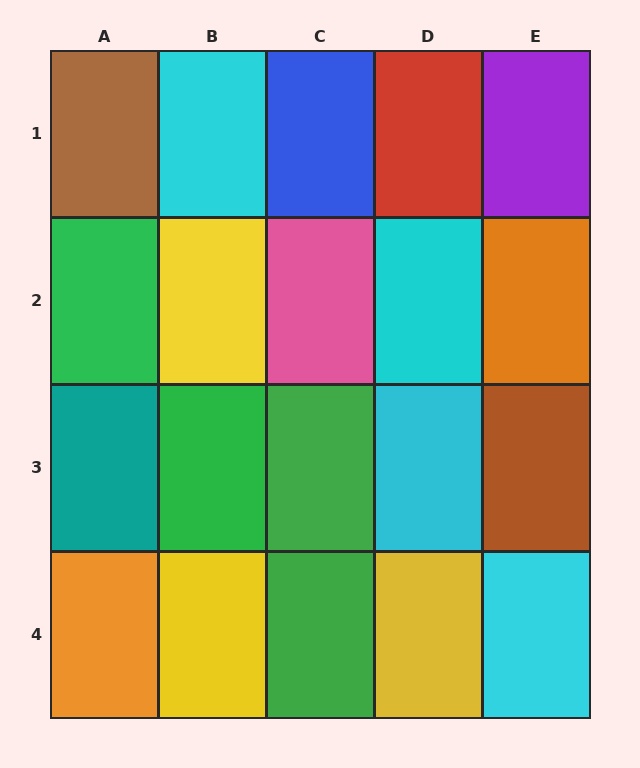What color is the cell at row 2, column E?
Orange.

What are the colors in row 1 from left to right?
Brown, cyan, blue, red, purple.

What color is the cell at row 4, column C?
Green.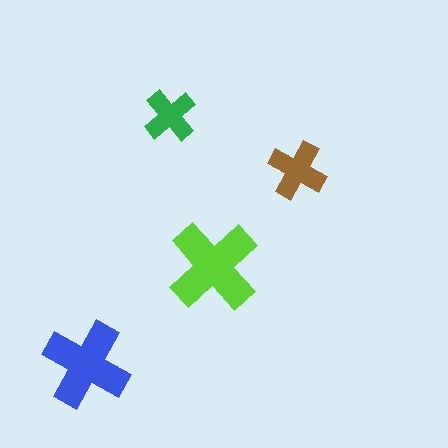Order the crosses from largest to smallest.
the lime one, the blue one, the brown one, the green one.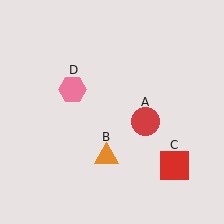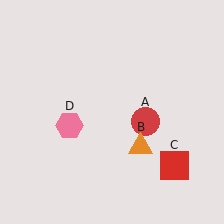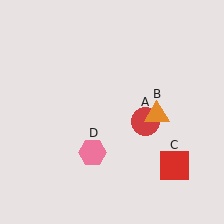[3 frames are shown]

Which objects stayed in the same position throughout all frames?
Red circle (object A) and red square (object C) remained stationary.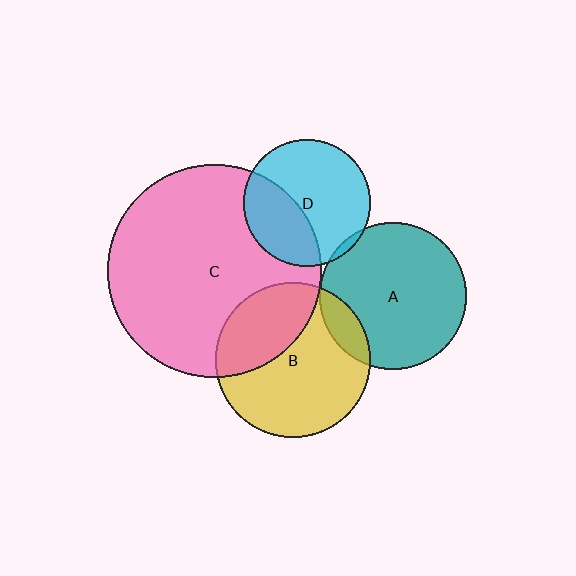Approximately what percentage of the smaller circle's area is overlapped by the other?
Approximately 35%.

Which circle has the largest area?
Circle C (pink).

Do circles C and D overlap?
Yes.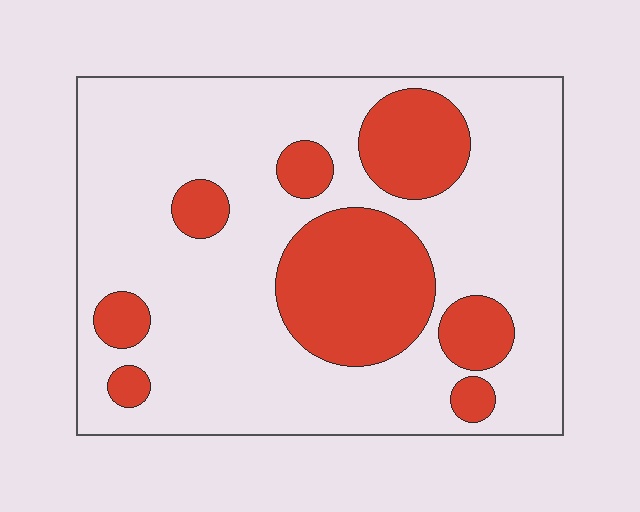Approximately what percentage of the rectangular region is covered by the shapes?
Approximately 25%.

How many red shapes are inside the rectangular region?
8.